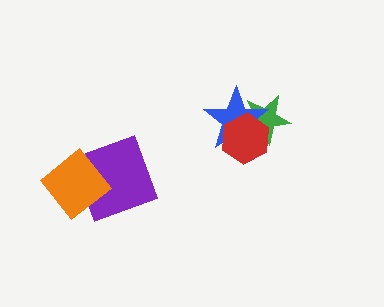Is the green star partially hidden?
Yes, it is partially covered by another shape.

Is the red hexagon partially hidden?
No, no other shape covers it.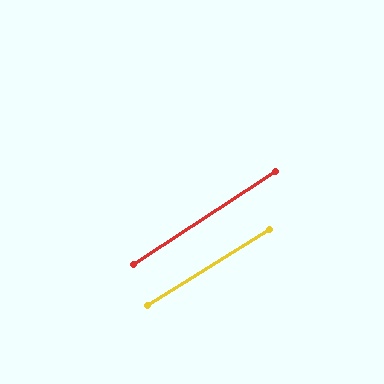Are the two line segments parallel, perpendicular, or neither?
Parallel — their directions differ by only 1.0°.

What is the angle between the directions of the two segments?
Approximately 1 degree.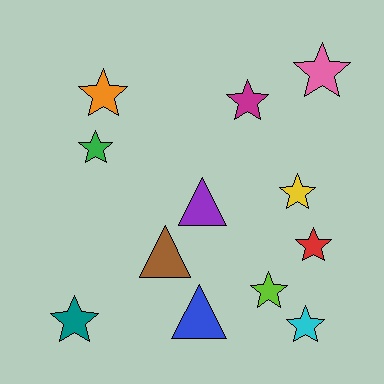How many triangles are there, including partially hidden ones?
There are 3 triangles.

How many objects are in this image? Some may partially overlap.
There are 12 objects.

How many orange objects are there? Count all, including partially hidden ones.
There is 1 orange object.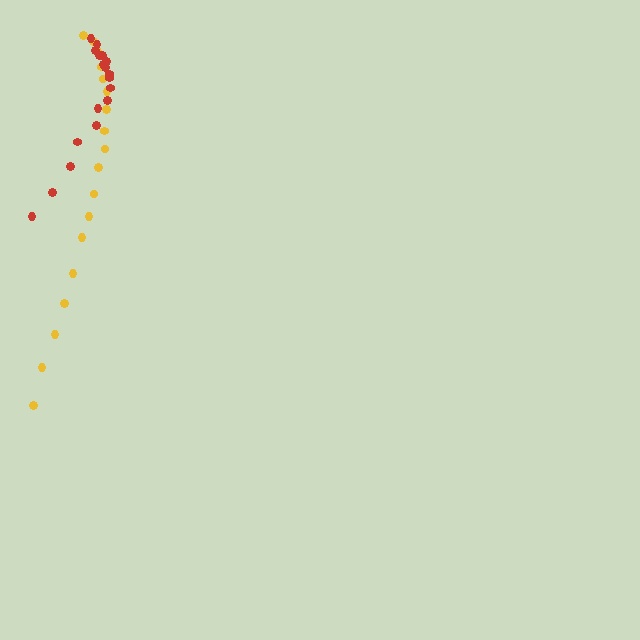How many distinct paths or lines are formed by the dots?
There are 2 distinct paths.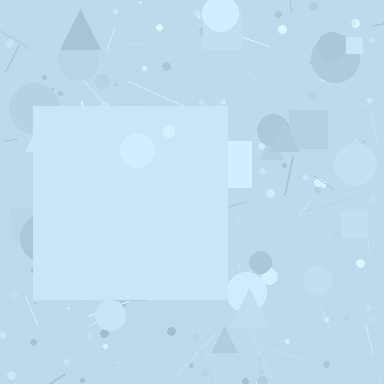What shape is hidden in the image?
A square is hidden in the image.